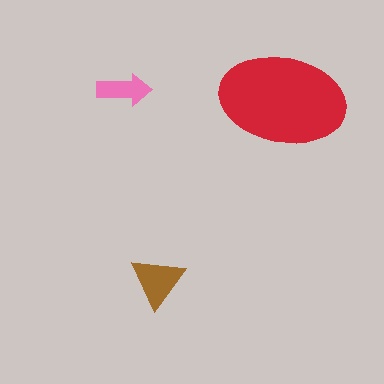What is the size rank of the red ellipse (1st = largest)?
1st.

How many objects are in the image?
There are 3 objects in the image.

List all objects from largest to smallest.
The red ellipse, the brown triangle, the pink arrow.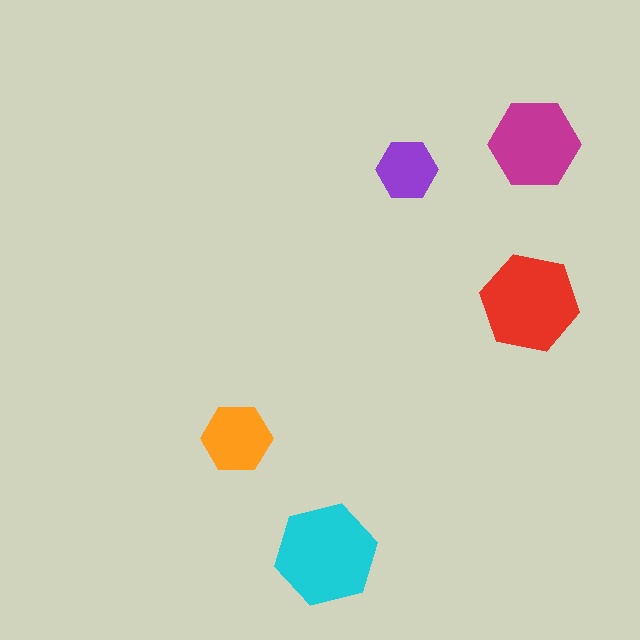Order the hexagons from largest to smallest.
the cyan one, the red one, the magenta one, the orange one, the purple one.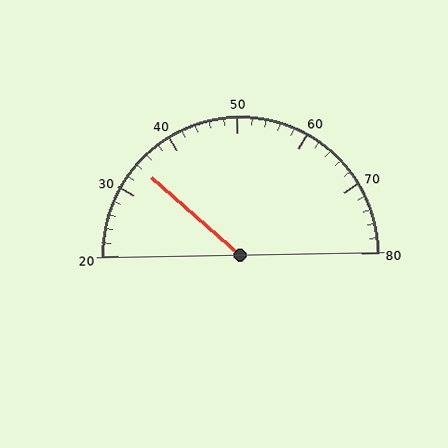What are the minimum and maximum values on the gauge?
The gauge ranges from 20 to 80.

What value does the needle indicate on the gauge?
The needle indicates approximately 34.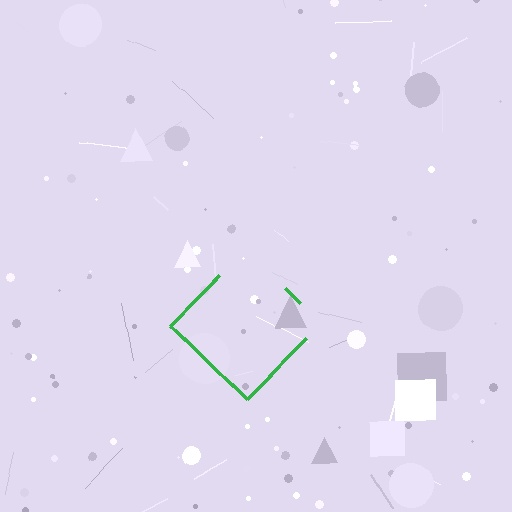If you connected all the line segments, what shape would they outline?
They would outline a diamond.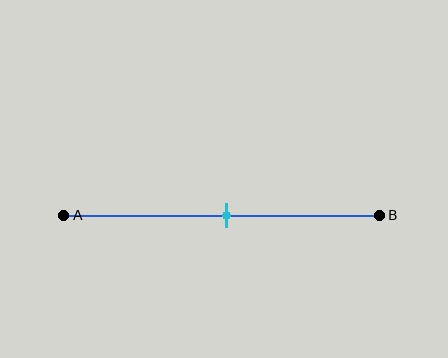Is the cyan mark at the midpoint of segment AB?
Yes, the mark is approximately at the midpoint.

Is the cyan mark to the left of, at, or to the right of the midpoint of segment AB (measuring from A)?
The cyan mark is approximately at the midpoint of segment AB.